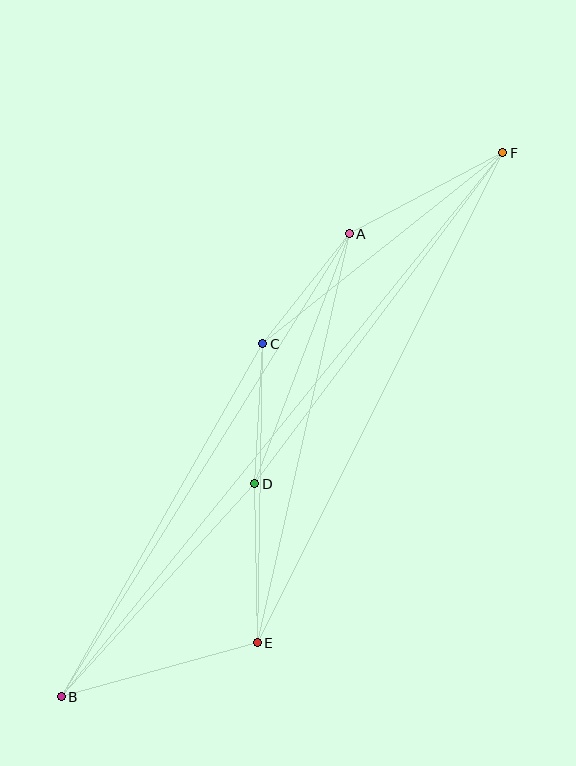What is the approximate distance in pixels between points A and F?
The distance between A and F is approximately 173 pixels.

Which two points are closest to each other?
Points A and C are closest to each other.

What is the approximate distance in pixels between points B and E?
The distance between B and E is approximately 203 pixels.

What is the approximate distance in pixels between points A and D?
The distance between A and D is approximately 267 pixels.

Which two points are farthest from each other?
Points B and F are farthest from each other.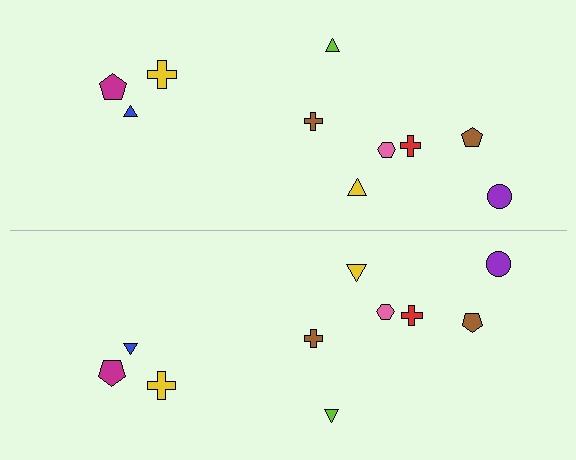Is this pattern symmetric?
Yes, this pattern has bilateral (reflection) symmetry.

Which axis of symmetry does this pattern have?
The pattern has a horizontal axis of symmetry running through the center of the image.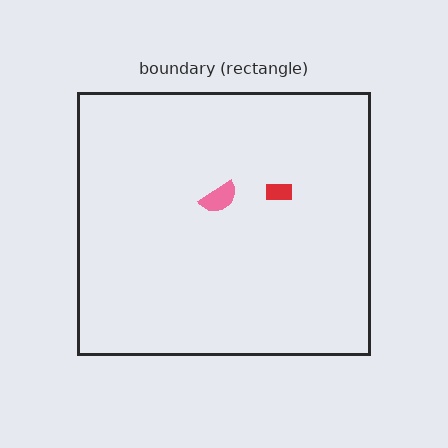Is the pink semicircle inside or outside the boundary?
Inside.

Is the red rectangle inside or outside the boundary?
Inside.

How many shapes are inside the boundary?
2 inside, 0 outside.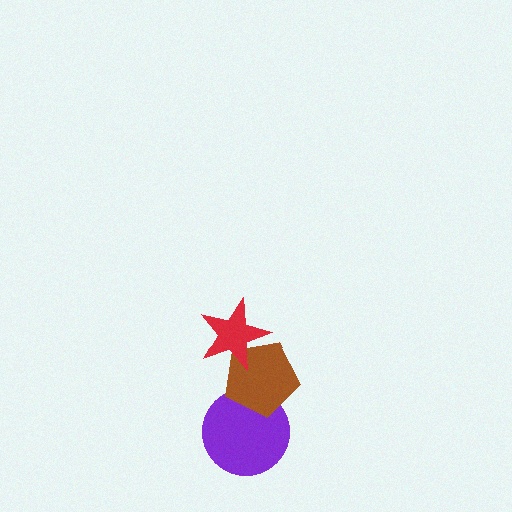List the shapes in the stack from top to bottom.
From top to bottom: the red star, the brown pentagon, the purple circle.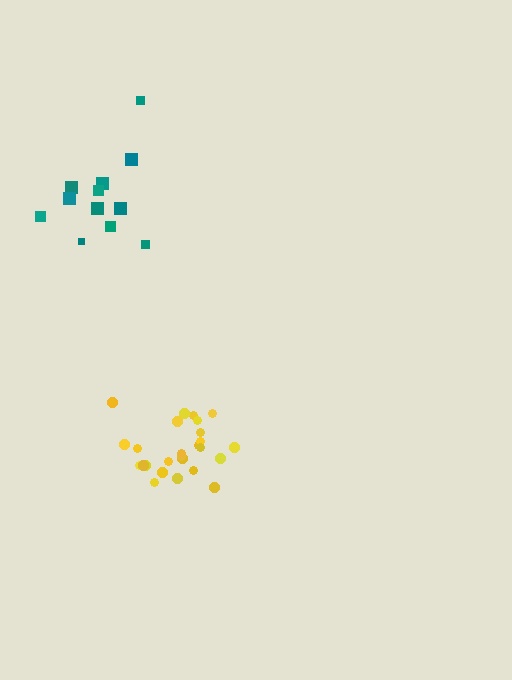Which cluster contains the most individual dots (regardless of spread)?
Yellow (26).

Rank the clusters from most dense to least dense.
yellow, teal.